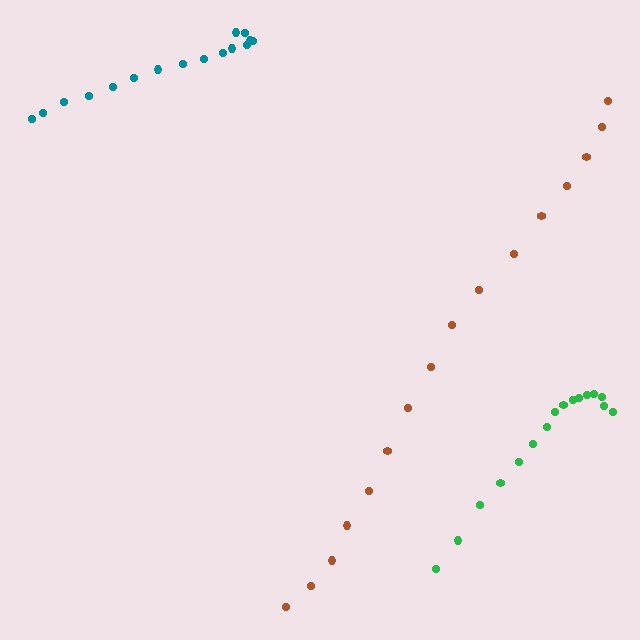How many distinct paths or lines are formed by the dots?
There are 3 distinct paths.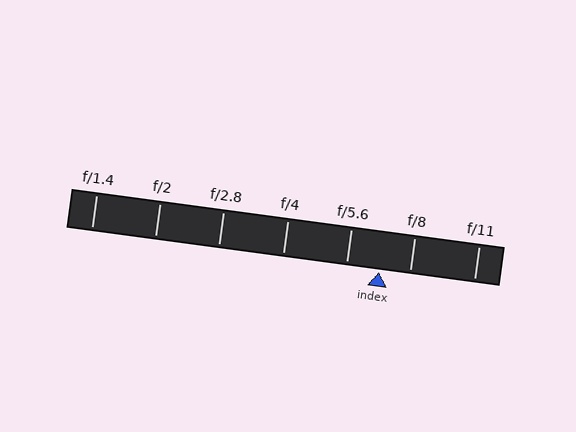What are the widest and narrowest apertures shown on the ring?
The widest aperture shown is f/1.4 and the narrowest is f/11.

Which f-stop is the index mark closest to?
The index mark is closest to f/8.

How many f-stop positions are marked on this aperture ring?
There are 7 f-stop positions marked.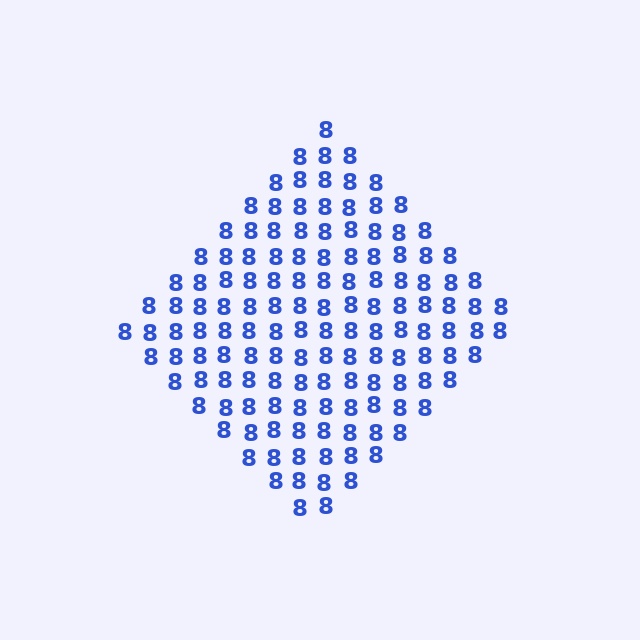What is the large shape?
The large shape is a diamond.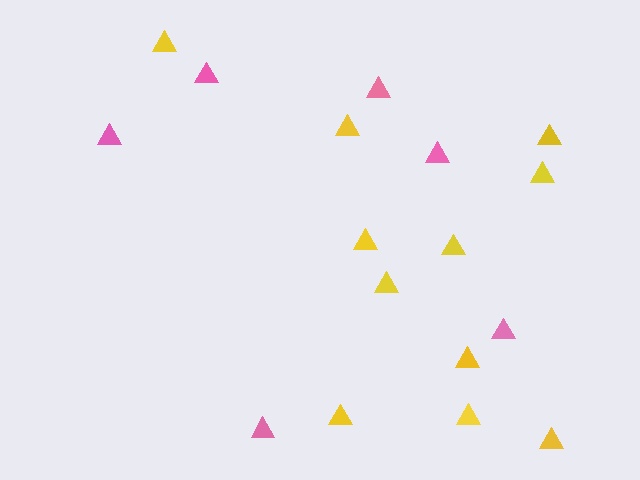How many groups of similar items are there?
There are 2 groups: one group of yellow triangles (11) and one group of pink triangles (6).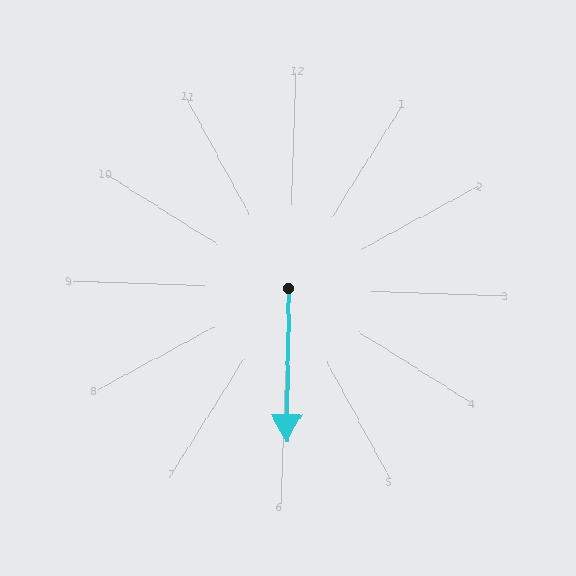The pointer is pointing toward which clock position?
Roughly 6 o'clock.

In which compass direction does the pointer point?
South.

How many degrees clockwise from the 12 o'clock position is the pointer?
Approximately 179 degrees.